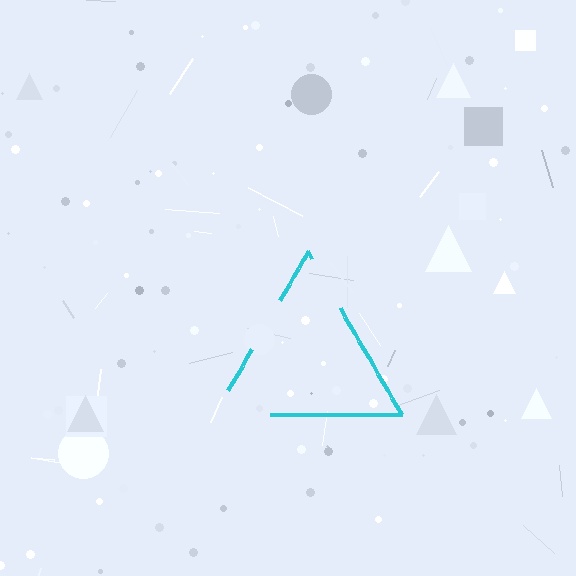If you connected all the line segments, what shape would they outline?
They would outline a triangle.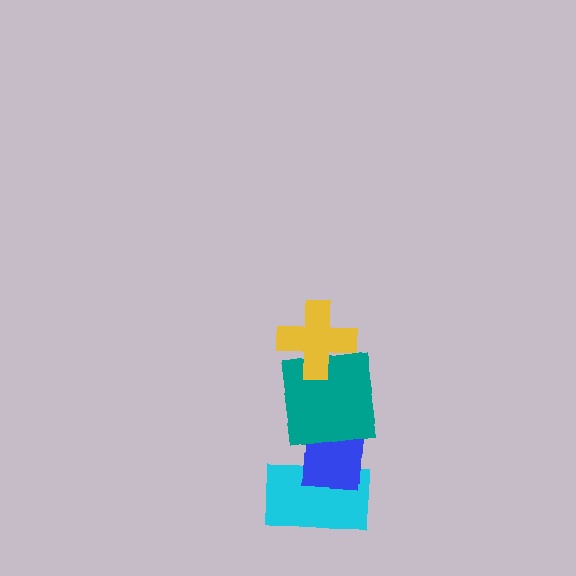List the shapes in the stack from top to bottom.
From top to bottom: the yellow cross, the teal square, the blue rectangle, the cyan rectangle.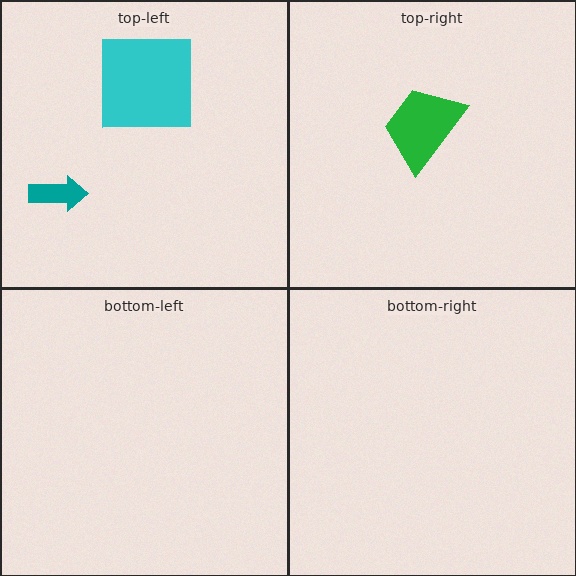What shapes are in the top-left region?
The teal arrow, the cyan square.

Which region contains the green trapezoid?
The top-right region.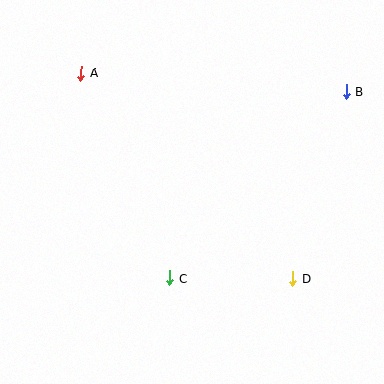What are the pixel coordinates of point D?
Point D is at (293, 279).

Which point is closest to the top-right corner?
Point B is closest to the top-right corner.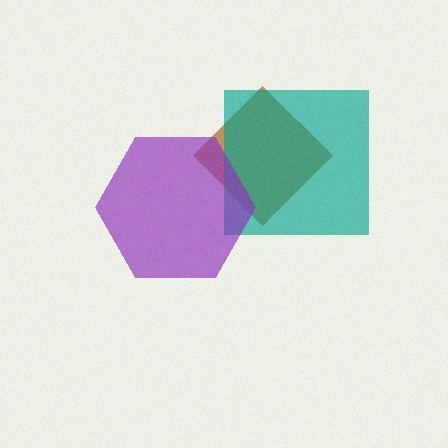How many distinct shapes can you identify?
There are 3 distinct shapes: a brown diamond, a teal square, a purple hexagon.